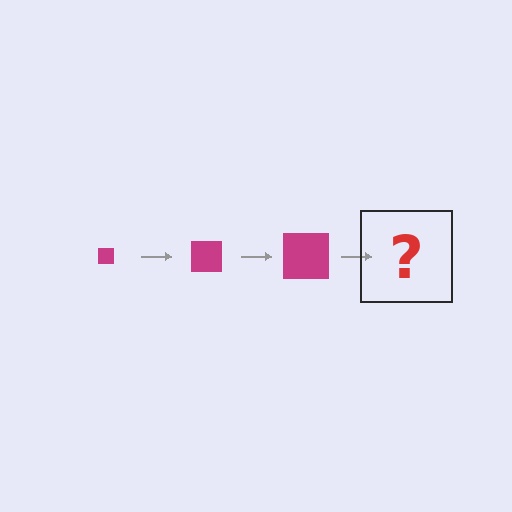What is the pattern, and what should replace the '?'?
The pattern is that the square gets progressively larger each step. The '?' should be a magenta square, larger than the previous one.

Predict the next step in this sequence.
The next step is a magenta square, larger than the previous one.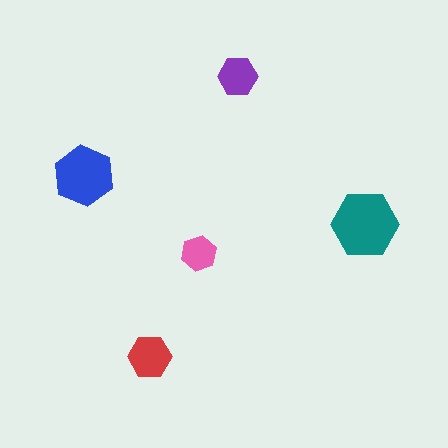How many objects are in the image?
There are 5 objects in the image.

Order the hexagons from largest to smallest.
the teal one, the blue one, the red one, the purple one, the pink one.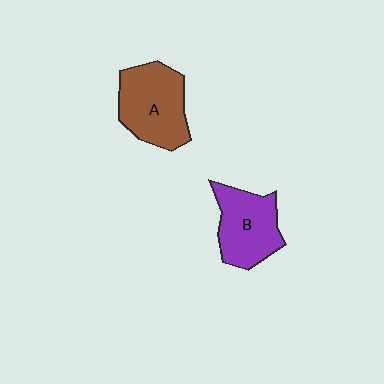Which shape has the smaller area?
Shape B (purple).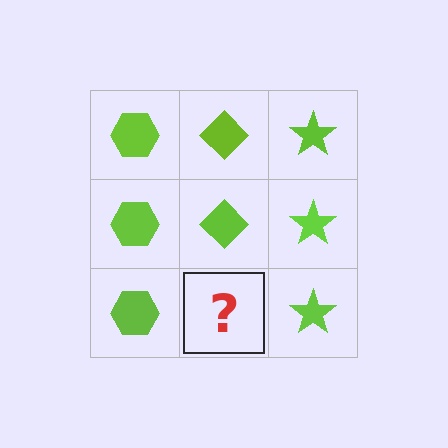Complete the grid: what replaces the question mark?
The question mark should be replaced with a lime diamond.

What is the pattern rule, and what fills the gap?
The rule is that each column has a consistent shape. The gap should be filled with a lime diamond.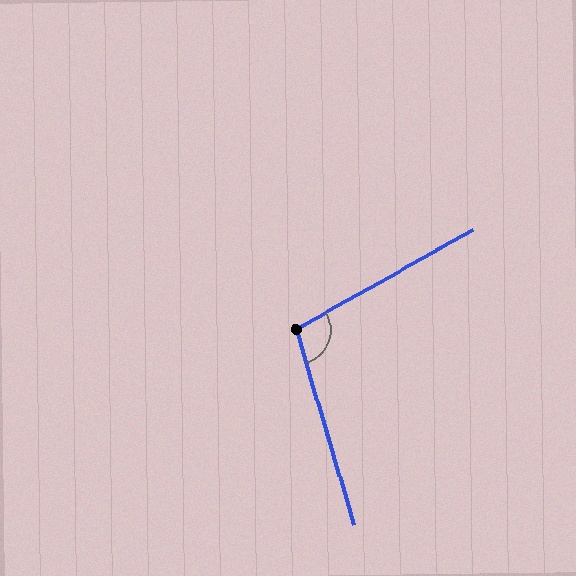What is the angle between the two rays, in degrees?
Approximately 103 degrees.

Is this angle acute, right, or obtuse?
It is obtuse.